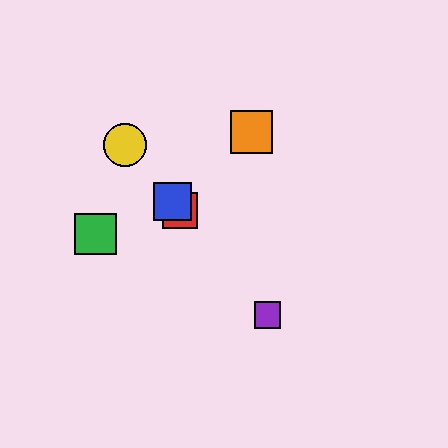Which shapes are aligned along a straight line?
The red square, the blue square, the yellow circle, the purple square are aligned along a straight line.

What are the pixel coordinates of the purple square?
The purple square is at (268, 315).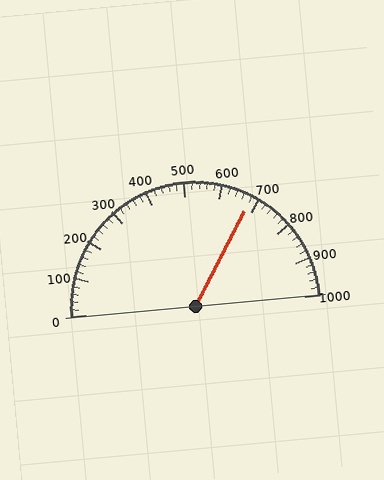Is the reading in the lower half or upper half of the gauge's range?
The reading is in the upper half of the range (0 to 1000).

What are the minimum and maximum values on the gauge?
The gauge ranges from 0 to 1000.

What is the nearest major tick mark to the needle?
The nearest major tick mark is 700.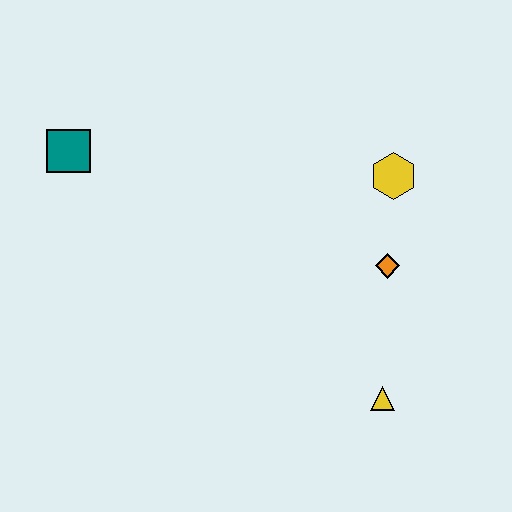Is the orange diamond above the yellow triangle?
Yes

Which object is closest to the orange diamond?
The yellow hexagon is closest to the orange diamond.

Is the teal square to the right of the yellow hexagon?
No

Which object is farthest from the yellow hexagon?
The teal square is farthest from the yellow hexagon.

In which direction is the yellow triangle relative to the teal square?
The yellow triangle is to the right of the teal square.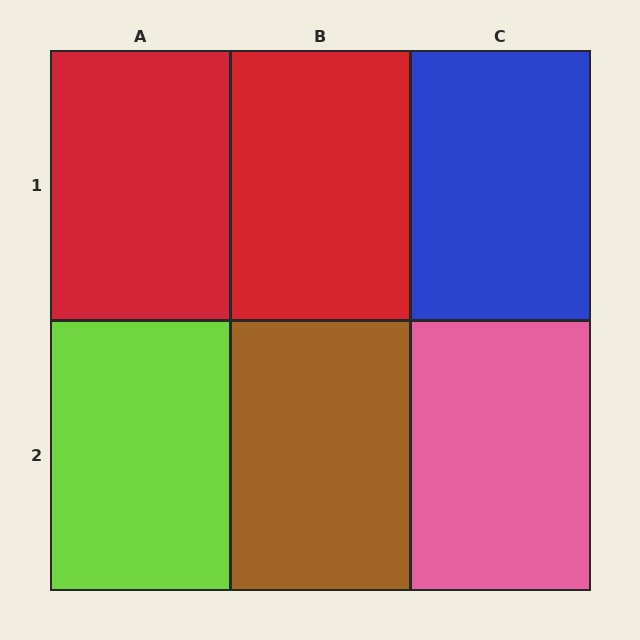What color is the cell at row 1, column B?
Red.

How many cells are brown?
1 cell is brown.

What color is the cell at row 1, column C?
Blue.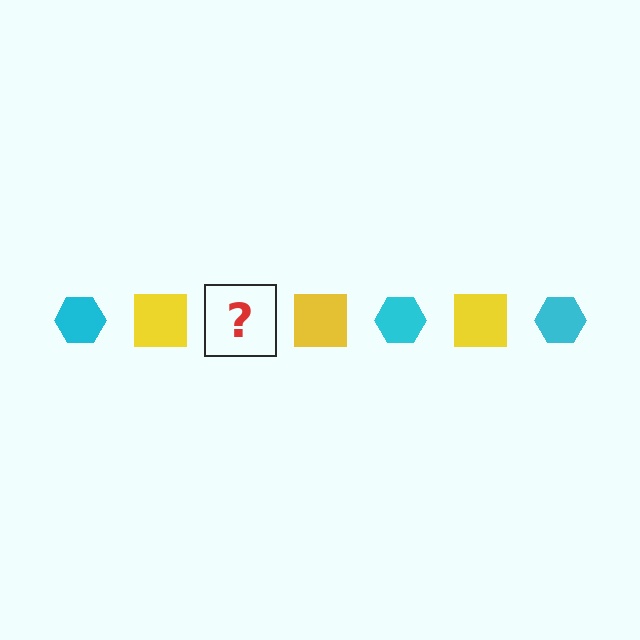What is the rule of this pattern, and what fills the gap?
The rule is that the pattern alternates between cyan hexagon and yellow square. The gap should be filled with a cyan hexagon.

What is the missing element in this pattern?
The missing element is a cyan hexagon.